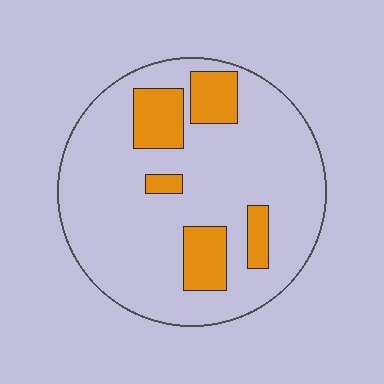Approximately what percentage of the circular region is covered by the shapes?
Approximately 20%.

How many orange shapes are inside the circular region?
5.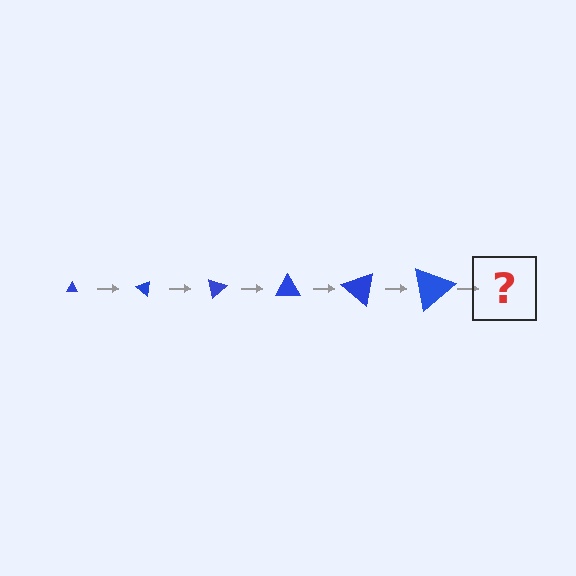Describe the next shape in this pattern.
It should be a triangle, larger than the previous one and rotated 240 degrees from the start.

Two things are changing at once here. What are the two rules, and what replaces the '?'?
The two rules are that the triangle grows larger each step and it rotates 40 degrees each step. The '?' should be a triangle, larger than the previous one and rotated 240 degrees from the start.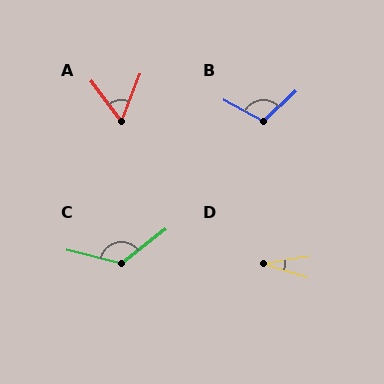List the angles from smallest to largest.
D (27°), A (58°), B (109°), C (129°).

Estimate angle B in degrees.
Approximately 109 degrees.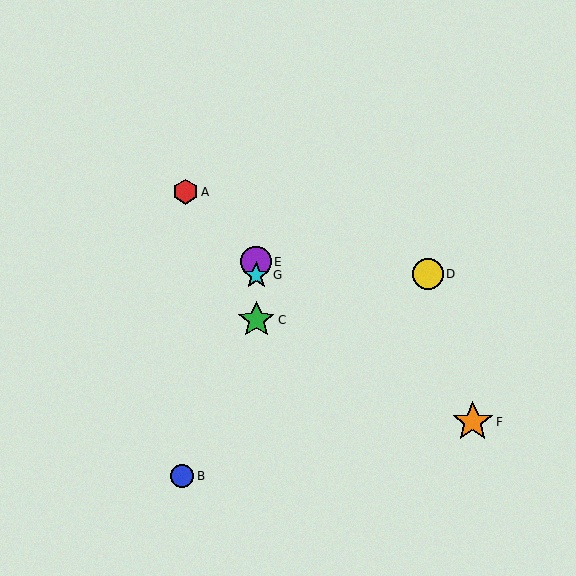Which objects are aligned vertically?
Objects C, E, G are aligned vertically.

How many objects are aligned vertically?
3 objects (C, E, G) are aligned vertically.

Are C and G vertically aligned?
Yes, both are at x≈256.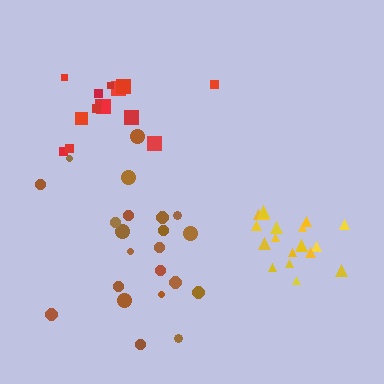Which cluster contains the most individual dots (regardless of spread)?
Brown (22).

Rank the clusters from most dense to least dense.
yellow, brown, red.